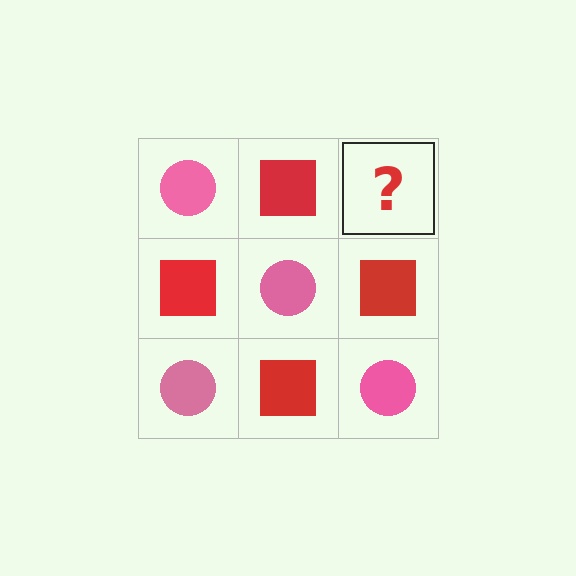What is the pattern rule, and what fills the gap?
The rule is that it alternates pink circle and red square in a checkerboard pattern. The gap should be filled with a pink circle.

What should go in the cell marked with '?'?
The missing cell should contain a pink circle.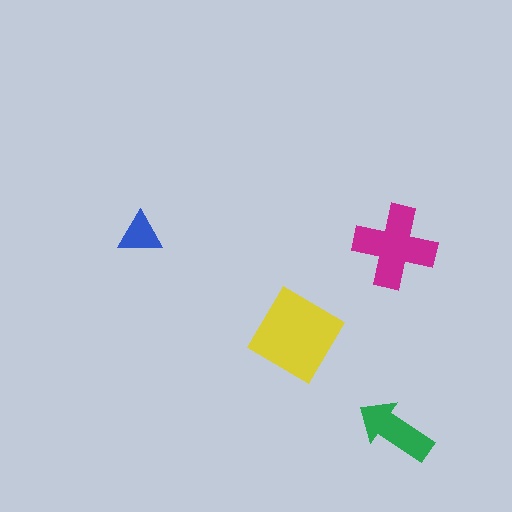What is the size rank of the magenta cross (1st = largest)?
2nd.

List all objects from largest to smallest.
The yellow diamond, the magenta cross, the green arrow, the blue triangle.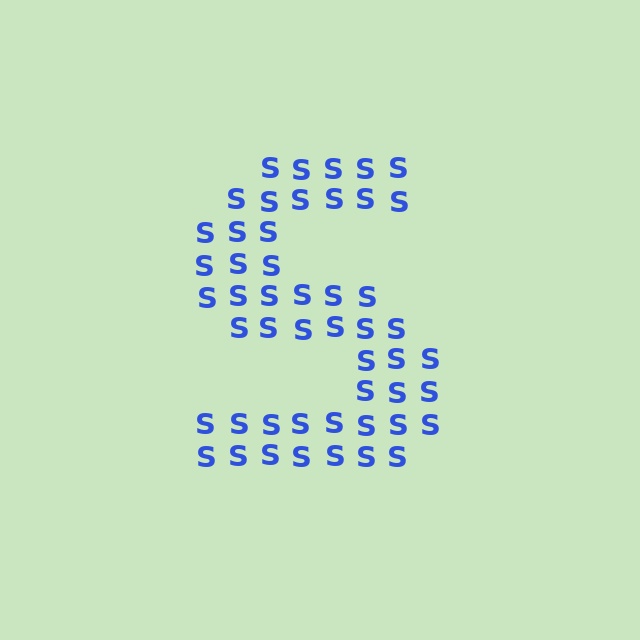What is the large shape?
The large shape is the letter S.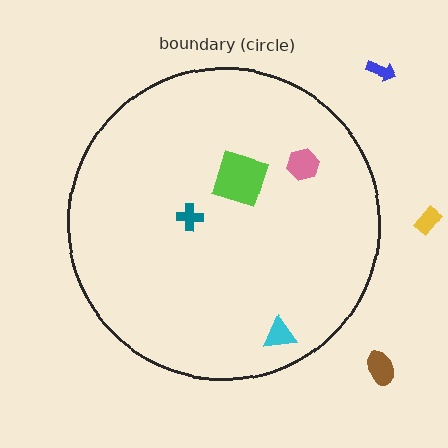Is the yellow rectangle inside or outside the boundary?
Outside.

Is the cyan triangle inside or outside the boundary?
Inside.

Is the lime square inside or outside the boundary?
Inside.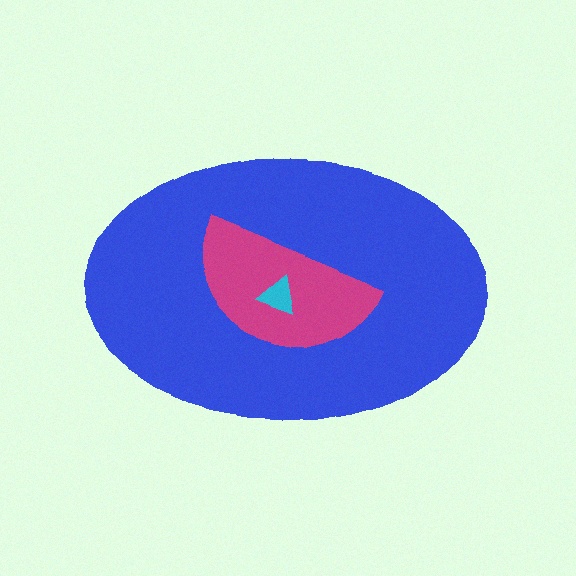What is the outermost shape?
The blue ellipse.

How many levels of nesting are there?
3.